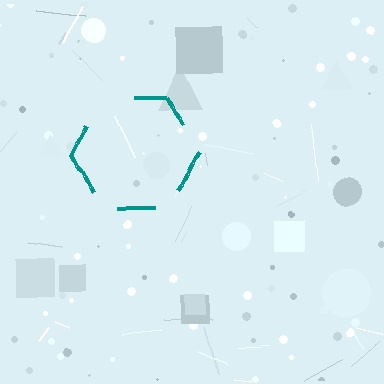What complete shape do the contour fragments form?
The contour fragments form a hexagon.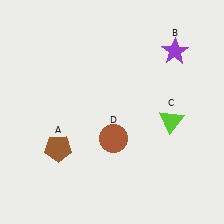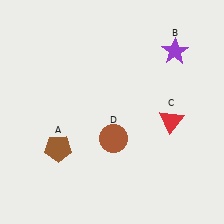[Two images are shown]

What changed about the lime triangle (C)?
In Image 1, C is lime. In Image 2, it changed to red.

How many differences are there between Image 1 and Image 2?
There is 1 difference between the two images.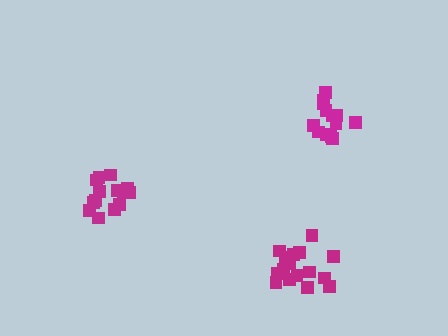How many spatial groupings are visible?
There are 3 spatial groupings.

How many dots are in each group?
Group 1: 18 dots, Group 2: 13 dots, Group 3: 14 dots (45 total).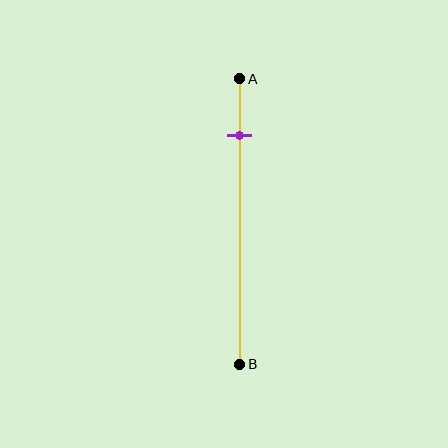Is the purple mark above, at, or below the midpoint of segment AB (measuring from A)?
The purple mark is above the midpoint of segment AB.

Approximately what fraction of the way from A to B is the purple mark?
The purple mark is approximately 20% of the way from A to B.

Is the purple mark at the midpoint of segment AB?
No, the mark is at about 20% from A, not at the 50% midpoint.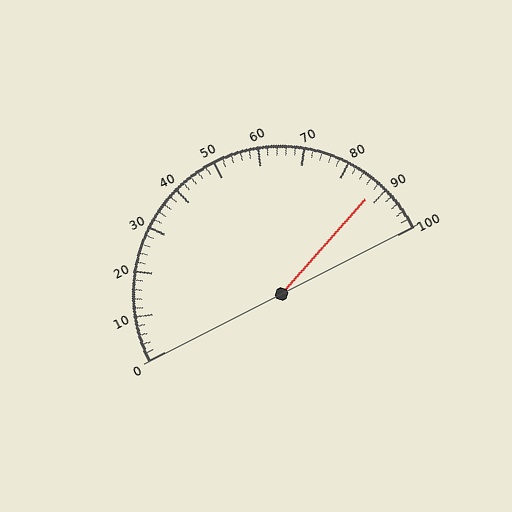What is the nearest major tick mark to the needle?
The nearest major tick mark is 90.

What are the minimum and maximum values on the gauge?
The gauge ranges from 0 to 100.